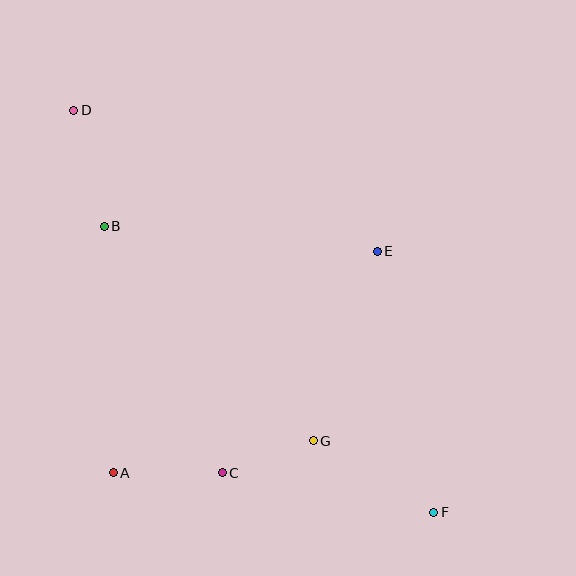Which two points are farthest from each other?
Points D and F are farthest from each other.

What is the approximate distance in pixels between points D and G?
The distance between D and G is approximately 408 pixels.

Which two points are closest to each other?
Points C and G are closest to each other.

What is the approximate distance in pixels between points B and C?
The distance between B and C is approximately 273 pixels.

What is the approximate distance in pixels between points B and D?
The distance between B and D is approximately 120 pixels.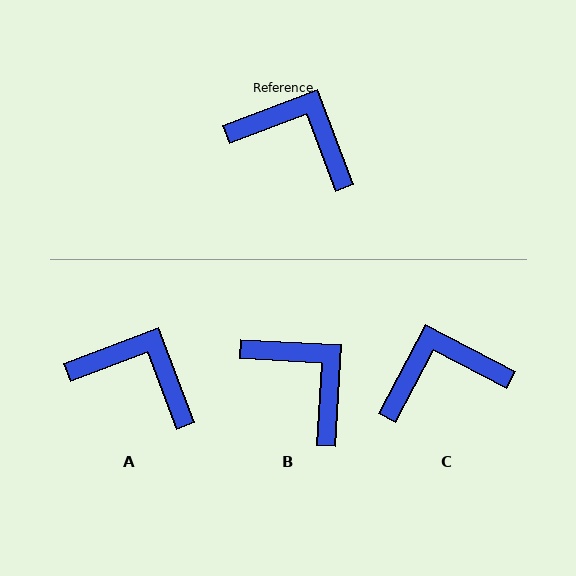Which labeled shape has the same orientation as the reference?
A.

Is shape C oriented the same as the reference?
No, it is off by about 41 degrees.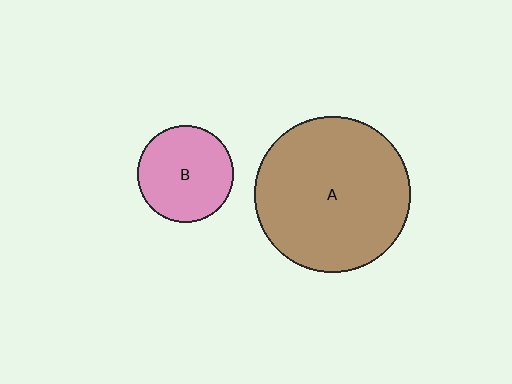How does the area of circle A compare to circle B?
Approximately 2.6 times.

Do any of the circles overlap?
No, none of the circles overlap.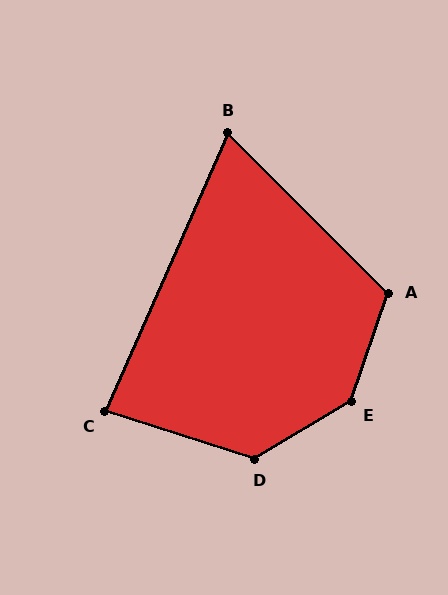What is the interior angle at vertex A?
Approximately 116 degrees (obtuse).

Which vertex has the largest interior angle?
E, at approximately 140 degrees.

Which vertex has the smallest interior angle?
B, at approximately 69 degrees.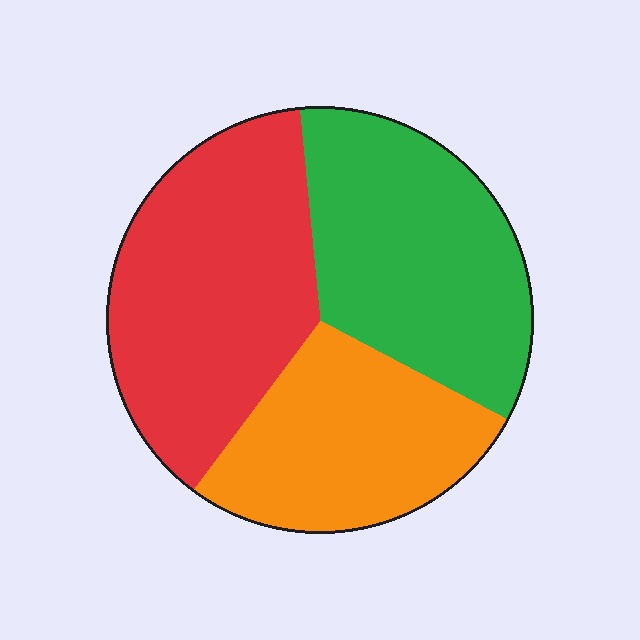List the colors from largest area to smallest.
From largest to smallest: red, green, orange.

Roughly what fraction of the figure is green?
Green covers 34% of the figure.